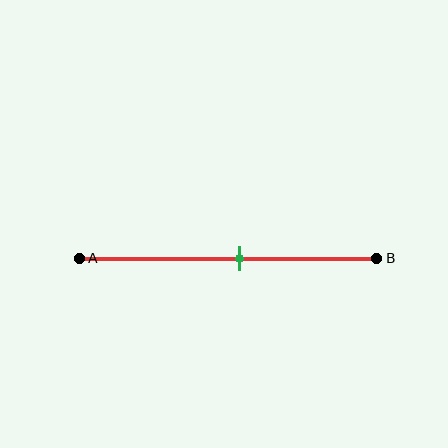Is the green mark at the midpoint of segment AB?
No, the mark is at about 55% from A, not at the 50% midpoint.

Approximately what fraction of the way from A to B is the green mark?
The green mark is approximately 55% of the way from A to B.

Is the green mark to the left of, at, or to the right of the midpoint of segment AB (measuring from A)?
The green mark is to the right of the midpoint of segment AB.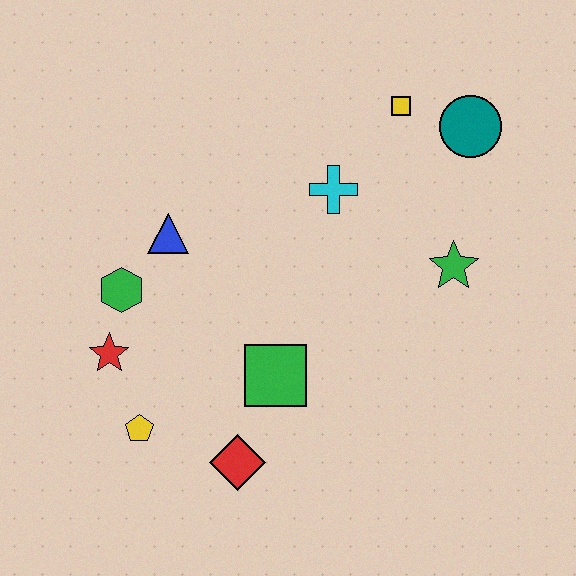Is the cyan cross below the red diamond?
No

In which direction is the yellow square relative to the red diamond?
The yellow square is above the red diamond.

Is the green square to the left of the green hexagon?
No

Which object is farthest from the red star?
The teal circle is farthest from the red star.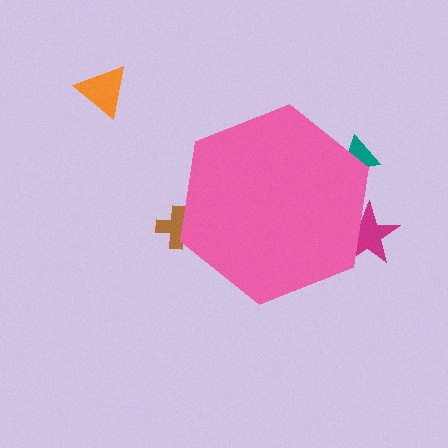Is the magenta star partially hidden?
Yes, the magenta star is partially hidden behind the pink hexagon.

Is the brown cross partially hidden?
Yes, the brown cross is partially hidden behind the pink hexagon.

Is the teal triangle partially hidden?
Yes, the teal triangle is partially hidden behind the pink hexagon.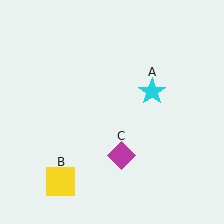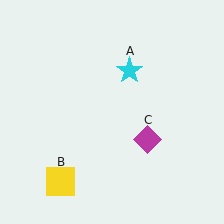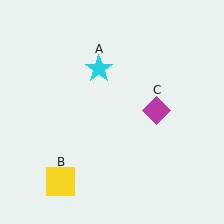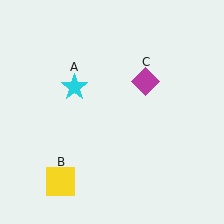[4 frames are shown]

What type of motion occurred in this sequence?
The cyan star (object A), magenta diamond (object C) rotated counterclockwise around the center of the scene.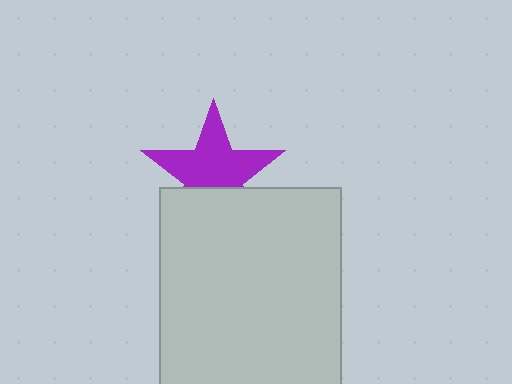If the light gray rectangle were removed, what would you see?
You would see the complete purple star.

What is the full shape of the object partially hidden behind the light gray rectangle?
The partially hidden object is a purple star.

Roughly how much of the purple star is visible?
Most of it is visible (roughly 67%).